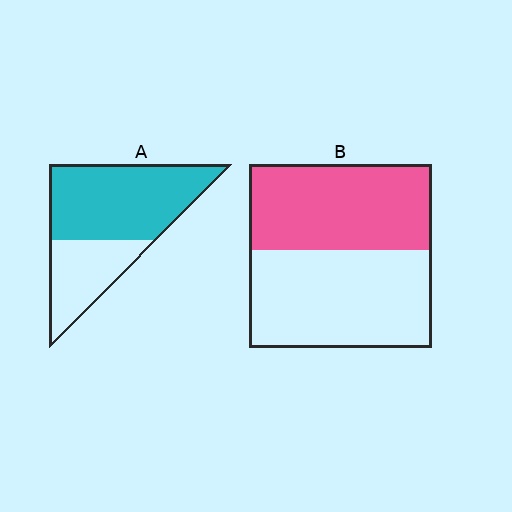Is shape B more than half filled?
Roughly half.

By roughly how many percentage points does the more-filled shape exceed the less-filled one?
By roughly 20 percentage points (A over B).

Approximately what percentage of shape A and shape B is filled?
A is approximately 65% and B is approximately 45%.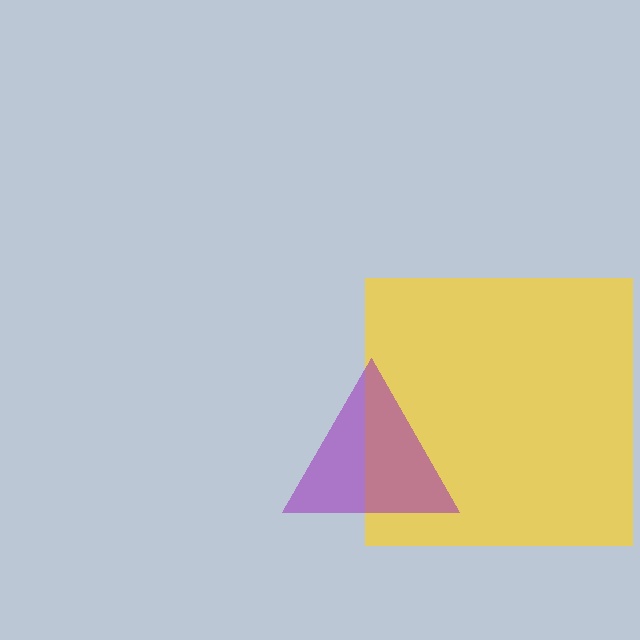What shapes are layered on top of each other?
The layered shapes are: a yellow square, a purple triangle.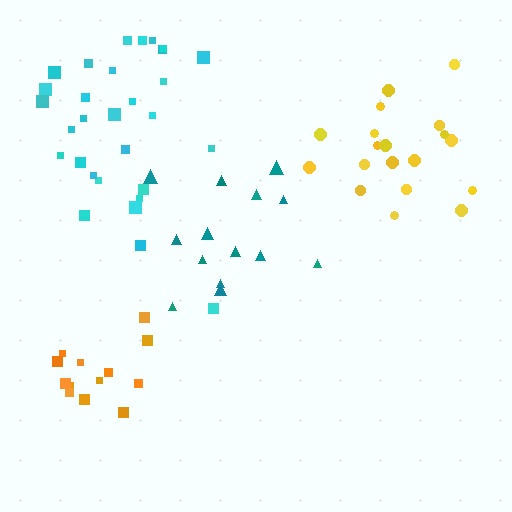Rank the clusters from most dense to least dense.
orange, cyan, yellow, teal.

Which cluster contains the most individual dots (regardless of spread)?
Cyan (30).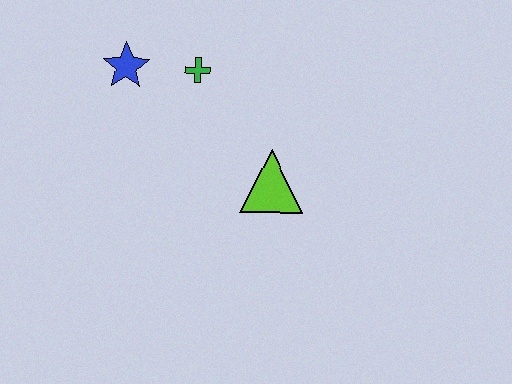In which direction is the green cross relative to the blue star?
The green cross is to the right of the blue star.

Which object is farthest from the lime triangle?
The blue star is farthest from the lime triangle.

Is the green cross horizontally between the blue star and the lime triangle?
Yes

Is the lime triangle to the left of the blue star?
No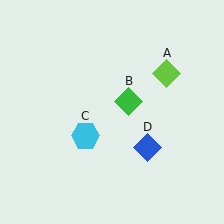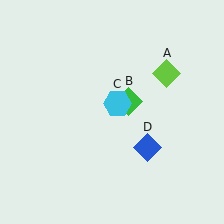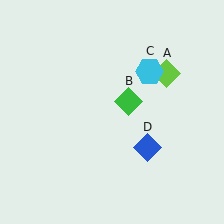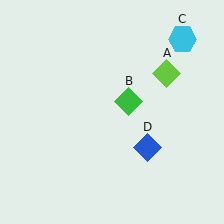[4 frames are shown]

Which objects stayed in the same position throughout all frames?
Lime diamond (object A) and green diamond (object B) and blue diamond (object D) remained stationary.